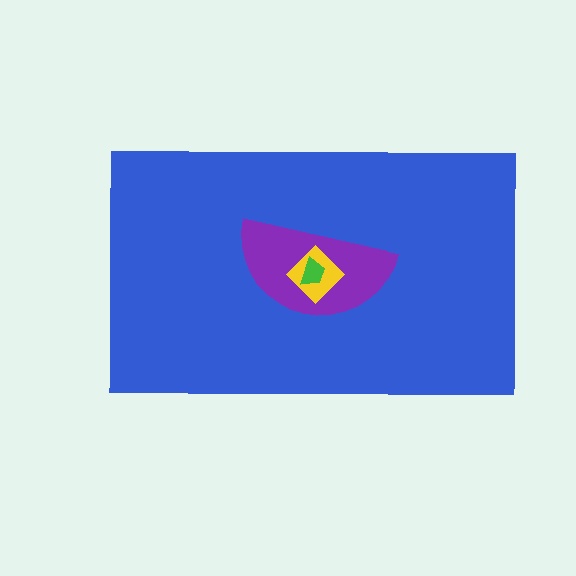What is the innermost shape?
The green trapezoid.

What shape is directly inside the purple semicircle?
The yellow diamond.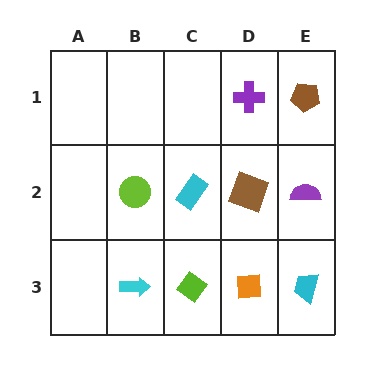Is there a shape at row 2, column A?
No, that cell is empty.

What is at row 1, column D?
A purple cross.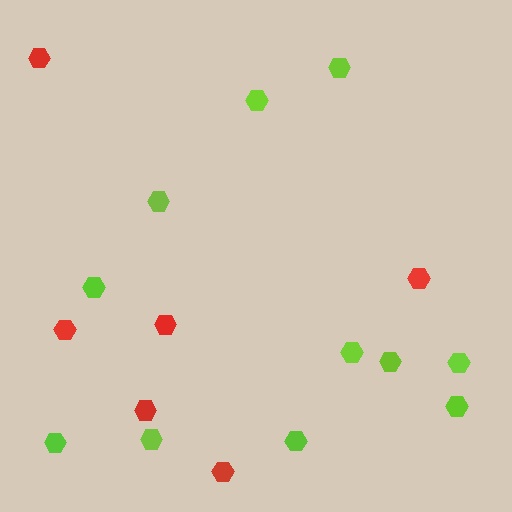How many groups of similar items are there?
There are 2 groups: one group of red hexagons (6) and one group of lime hexagons (11).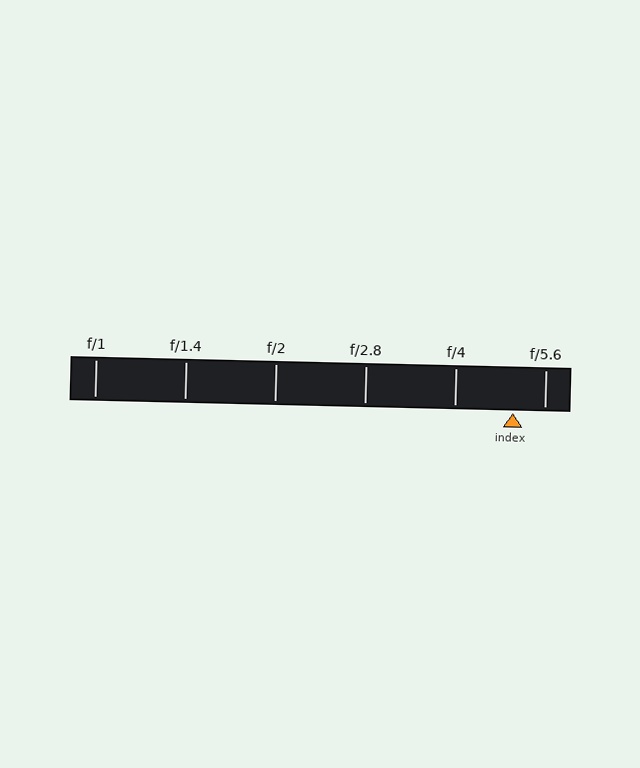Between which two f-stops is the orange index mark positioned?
The index mark is between f/4 and f/5.6.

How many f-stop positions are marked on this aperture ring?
There are 6 f-stop positions marked.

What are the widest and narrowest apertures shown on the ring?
The widest aperture shown is f/1 and the narrowest is f/5.6.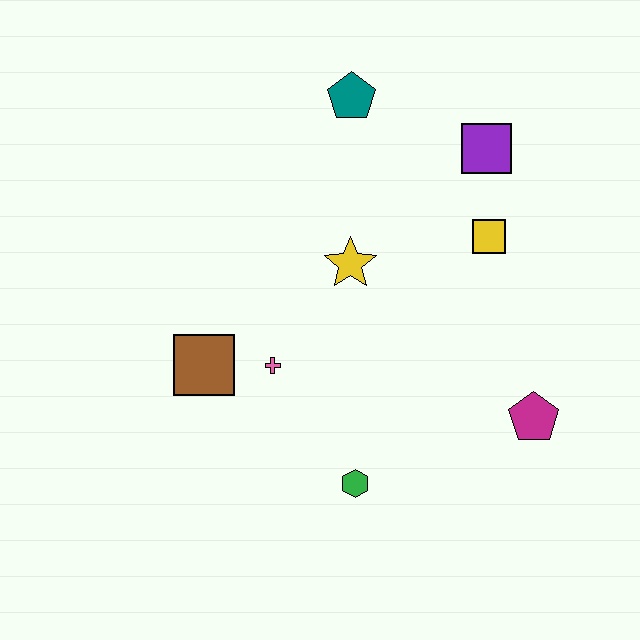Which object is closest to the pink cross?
The brown square is closest to the pink cross.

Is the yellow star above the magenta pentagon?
Yes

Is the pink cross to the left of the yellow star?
Yes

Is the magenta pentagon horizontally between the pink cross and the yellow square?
No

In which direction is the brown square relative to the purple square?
The brown square is to the left of the purple square.